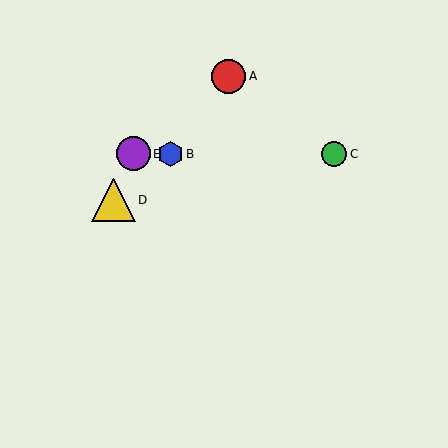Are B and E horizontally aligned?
Yes, both are at y≈154.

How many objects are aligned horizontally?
3 objects (B, C, E) are aligned horizontally.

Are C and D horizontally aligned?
No, C is at y≈154 and D is at y≈200.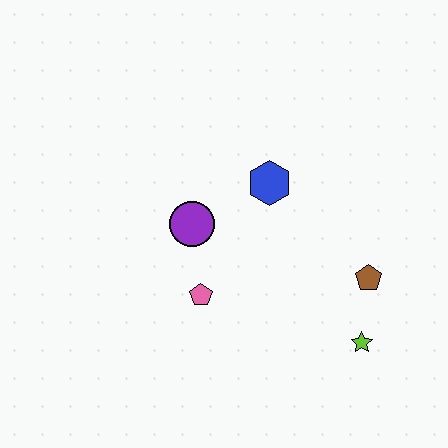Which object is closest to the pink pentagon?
The purple circle is closest to the pink pentagon.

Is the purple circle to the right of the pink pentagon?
No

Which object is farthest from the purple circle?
The lime star is farthest from the purple circle.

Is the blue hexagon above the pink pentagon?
Yes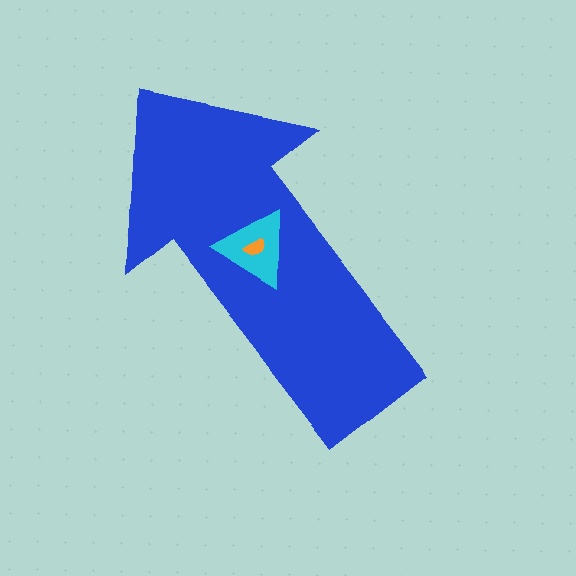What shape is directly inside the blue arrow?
The cyan triangle.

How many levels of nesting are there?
3.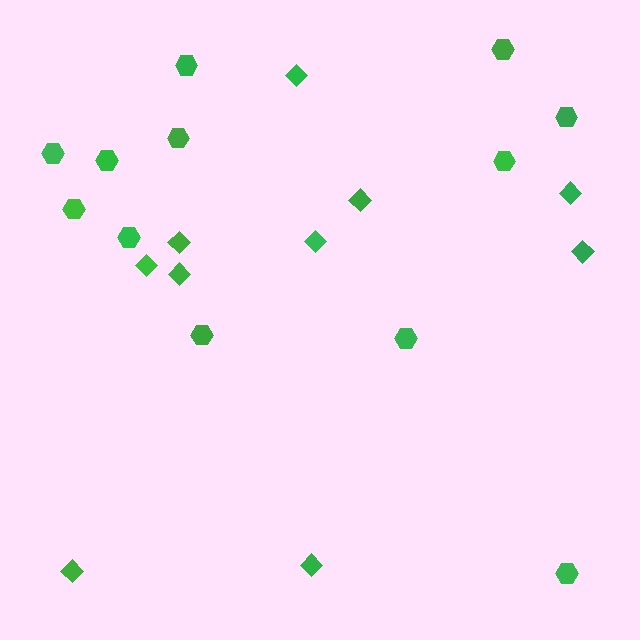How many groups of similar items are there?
There are 2 groups: one group of diamonds (10) and one group of hexagons (12).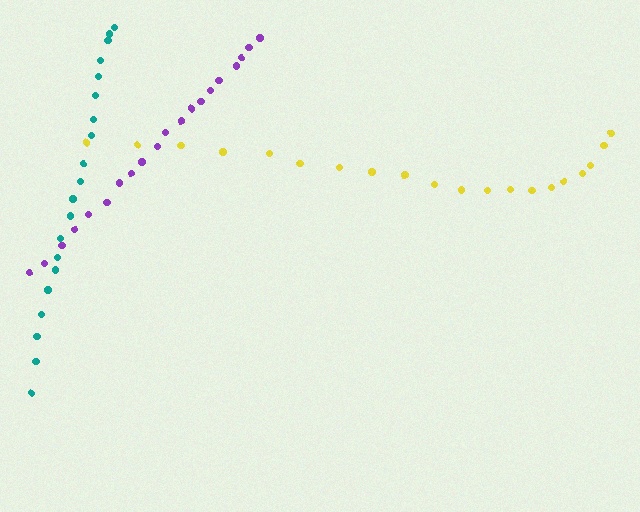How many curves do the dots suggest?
There are 3 distinct paths.